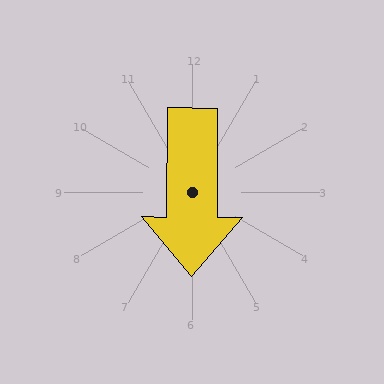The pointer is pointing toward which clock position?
Roughly 6 o'clock.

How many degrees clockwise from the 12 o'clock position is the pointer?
Approximately 181 degrees.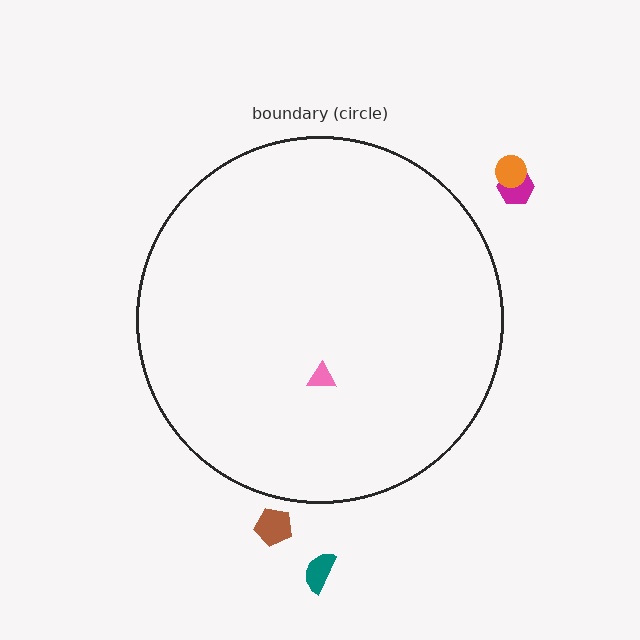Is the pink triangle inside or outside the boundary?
Inside.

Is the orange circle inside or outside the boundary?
Outside.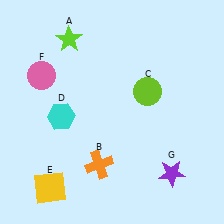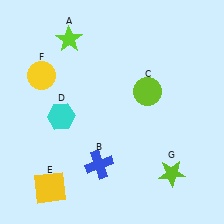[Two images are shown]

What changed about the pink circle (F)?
In Image 1, F is pink. In Image 2, it changed to yellow.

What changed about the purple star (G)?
In Image 1, G is purple. In Image 2, it changed to lime.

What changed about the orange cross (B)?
In Image 1, B is orange. In Image 2, it changed to blue.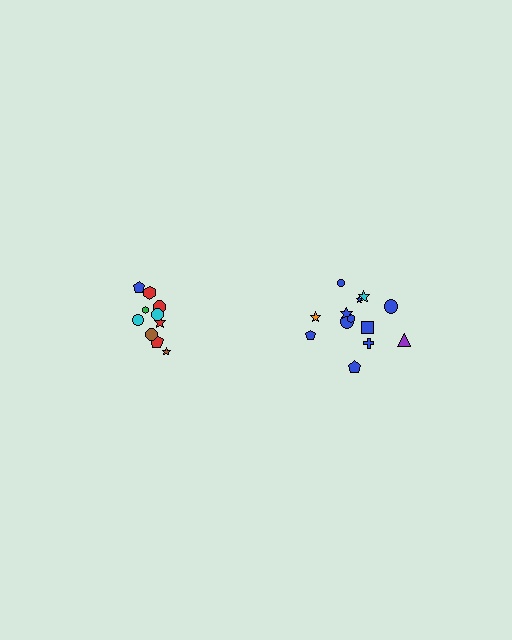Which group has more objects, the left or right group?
The right group.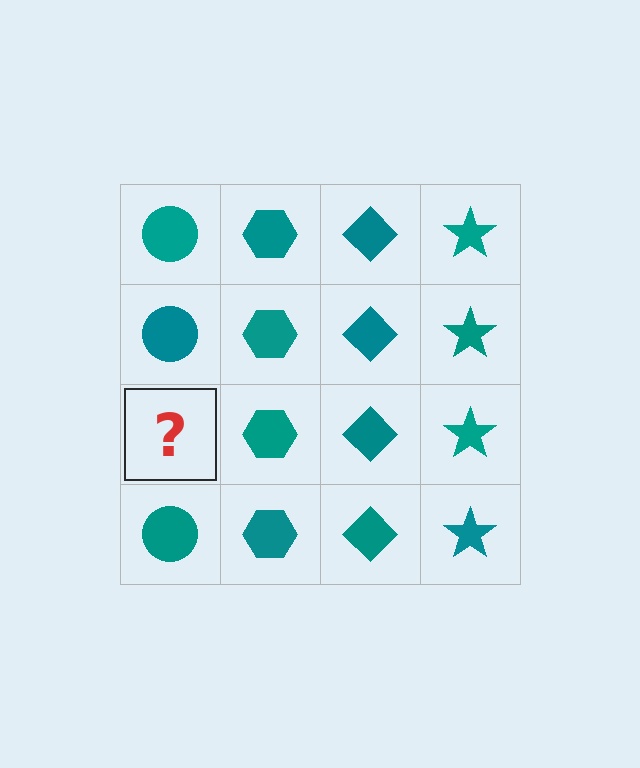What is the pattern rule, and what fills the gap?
The rule is that each column has a consistent shape. The gap should be filled with a teal circle.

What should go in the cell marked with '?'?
The missing cell should contain a teal circle.